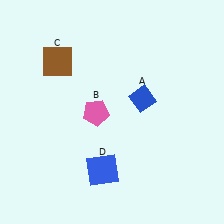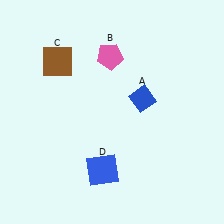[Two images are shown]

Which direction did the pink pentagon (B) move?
The pink pentagon (B) moved up.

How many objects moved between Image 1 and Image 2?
1 object moved between the two images.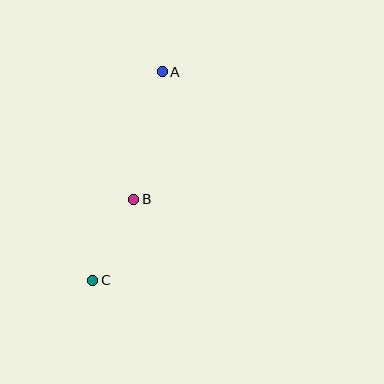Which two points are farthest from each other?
Points A and C are farthest from each other.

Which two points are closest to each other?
Points B and C are closest to each other.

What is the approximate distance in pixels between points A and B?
The distance between A and B is approximately 130 pixels.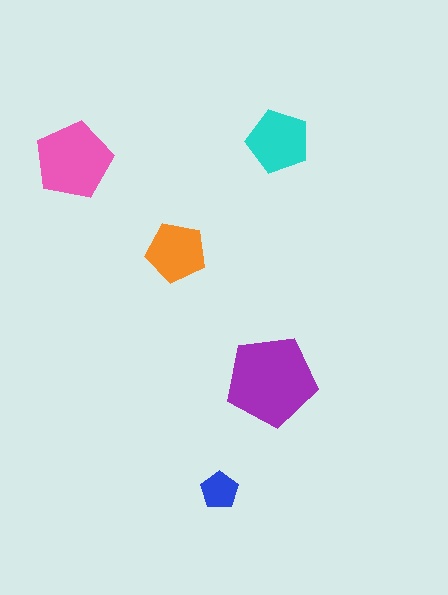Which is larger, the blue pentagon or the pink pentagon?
The pink one.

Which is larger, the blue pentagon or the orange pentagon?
The orange one.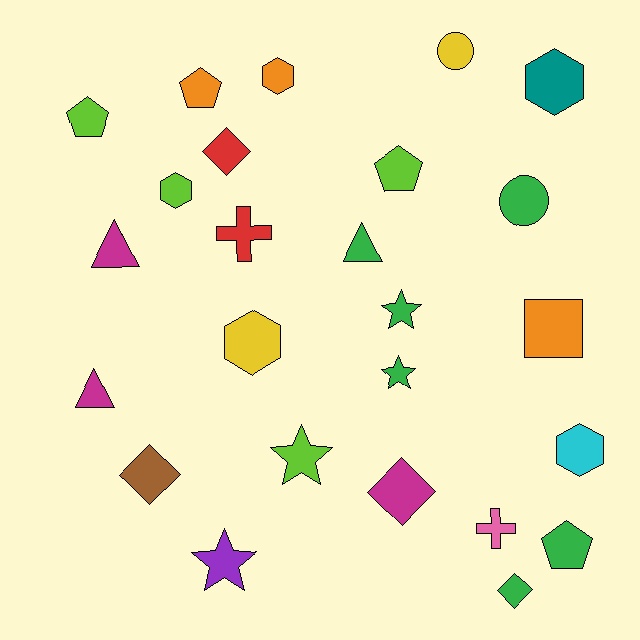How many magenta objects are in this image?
There are 3 magenta objects.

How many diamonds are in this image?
There are 4 diamonds.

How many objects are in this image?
There are 25 objects.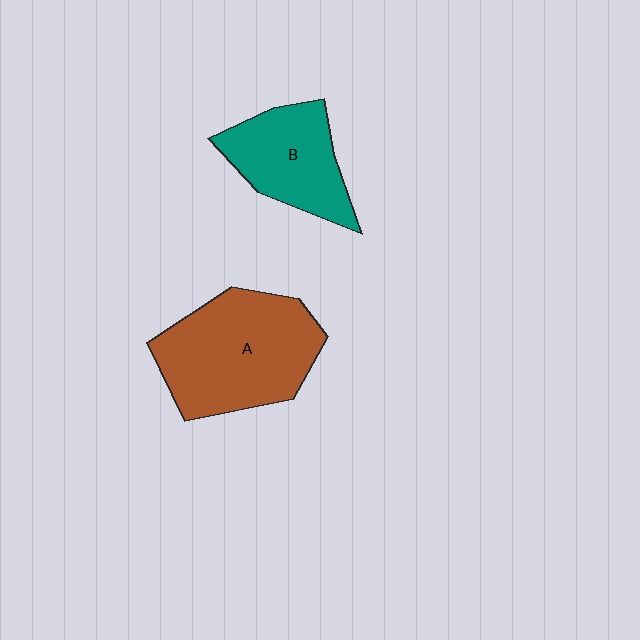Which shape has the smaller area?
Shape B (teal).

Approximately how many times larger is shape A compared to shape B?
Approximately 1.5 times.